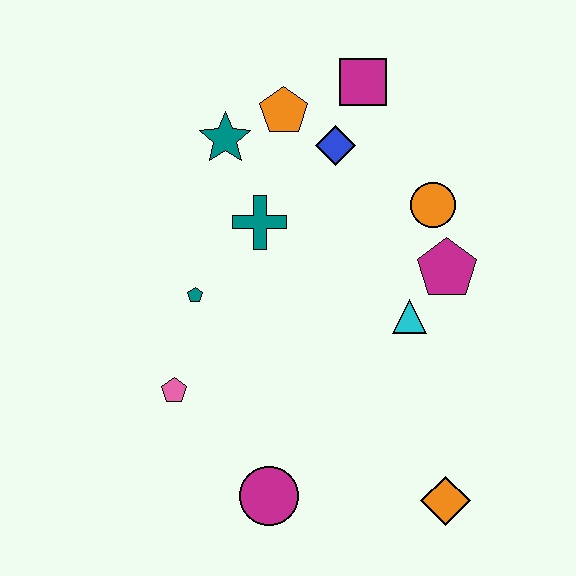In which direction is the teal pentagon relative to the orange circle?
The teal pentagon is to the left of the orange circle.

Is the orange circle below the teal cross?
No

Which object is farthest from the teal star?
The orange diamond is farthest from the teal star.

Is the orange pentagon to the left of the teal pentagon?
No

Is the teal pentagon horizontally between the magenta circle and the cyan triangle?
No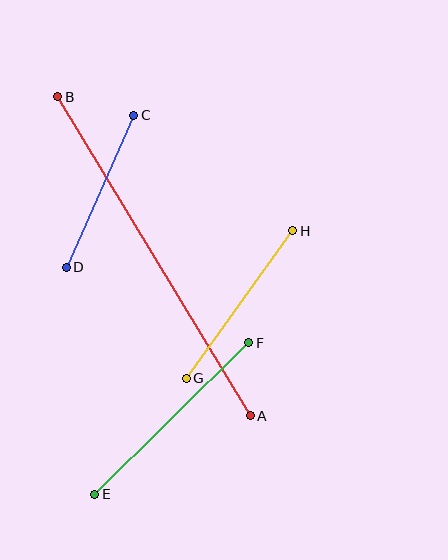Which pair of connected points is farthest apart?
Points A and B are farthest apart.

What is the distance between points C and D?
The distance is approximately 166 pixels.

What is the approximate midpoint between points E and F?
The midpoint is at approximately (172, 419) pixels.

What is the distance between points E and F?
The distance is approximately 216 pixels.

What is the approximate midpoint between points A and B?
The midpoint is at approximately (154, 256) pixels.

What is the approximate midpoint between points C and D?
The midpoint is at approximately (100, 191) pixels.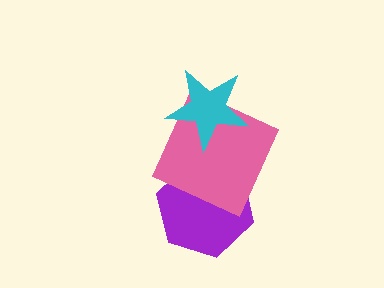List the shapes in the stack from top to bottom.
From top to bottom: the cyan star, the pink square, the purple hexagon.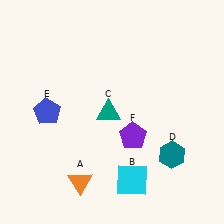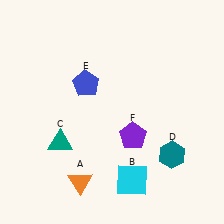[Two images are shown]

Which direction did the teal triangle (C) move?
The teal triangle (C) moved left.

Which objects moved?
The objects that moved are: the teal triangle (C), the blue pentagon (E).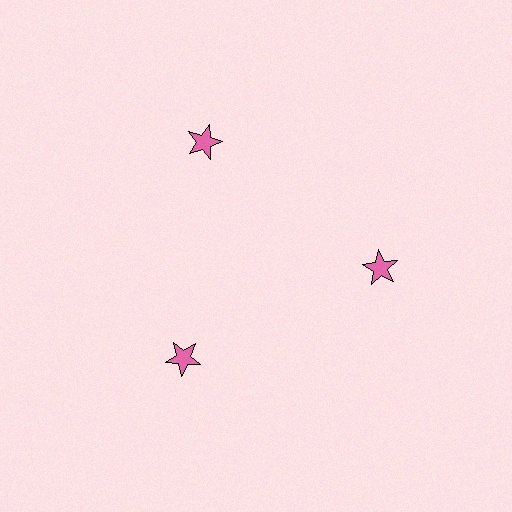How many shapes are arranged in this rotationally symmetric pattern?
There are 3 shapes, arranged in 3 groups of 1.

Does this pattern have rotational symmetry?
Yes, this pattern has 3-fold rotational symmetry. It looks the same after rotating 120 degrees around the center.